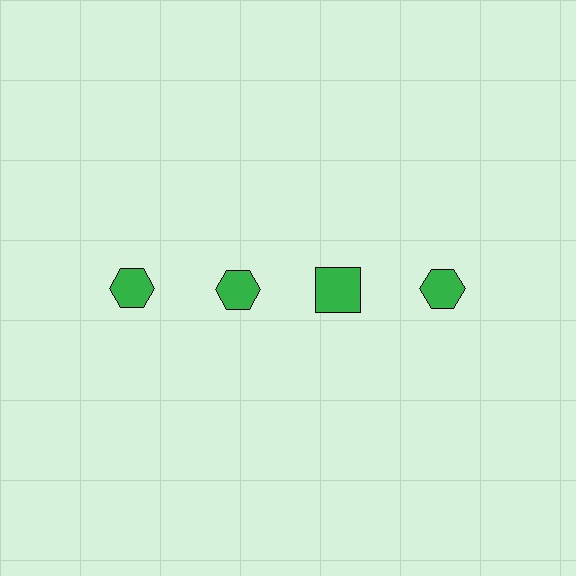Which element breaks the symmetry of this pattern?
The green square in the top row, center column breaks the symmetry. All other shapes are green hexagons.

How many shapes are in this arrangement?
There are 4 shapes arranged in a grid pattern.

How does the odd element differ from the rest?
It has a different shape: square instead of hexagon.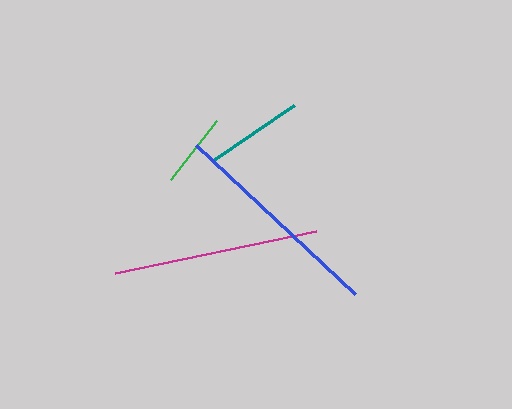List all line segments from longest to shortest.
From longest to shortest: blue, magenta, teal, green.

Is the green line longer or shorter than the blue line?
The blue line is longer than the green line.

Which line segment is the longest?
The blue line is the longest at approximately 218 pixels.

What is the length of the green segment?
The green segment is approximately 75 pixels long.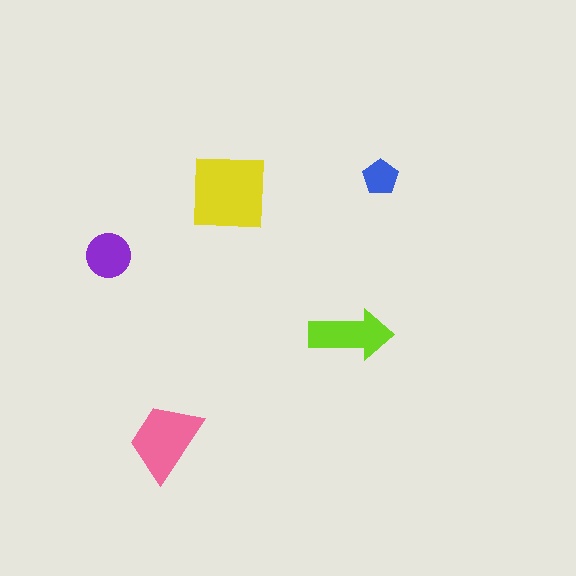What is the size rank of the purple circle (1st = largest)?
4th.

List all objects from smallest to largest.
The blue pentagon, the purple circle, the lime arrow, the pink trapezoid, the yellow square.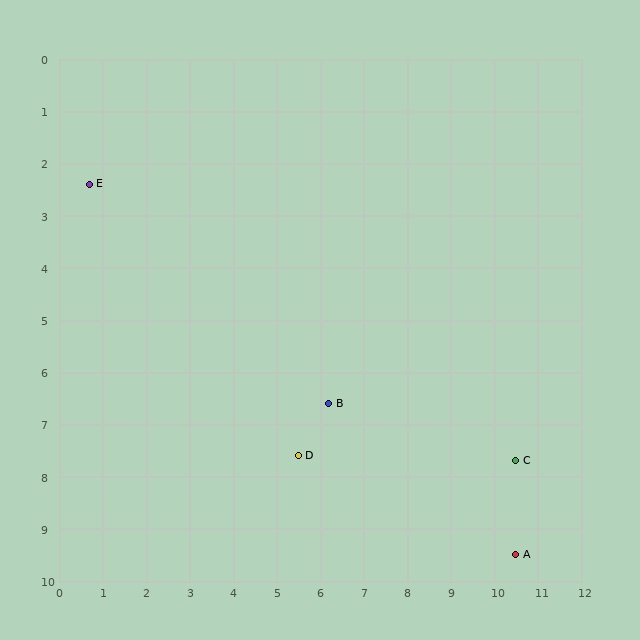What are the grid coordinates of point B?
Point B is at approximately (6.2, 6.6).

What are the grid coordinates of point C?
Point C is at approximately (10.5, 7.7).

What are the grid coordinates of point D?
Point D is at approximately (5.5, 7.6).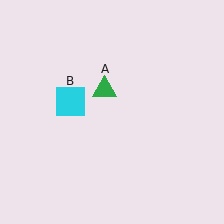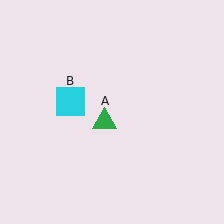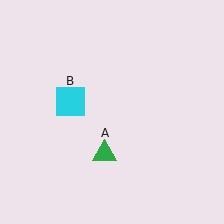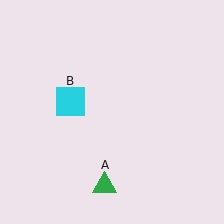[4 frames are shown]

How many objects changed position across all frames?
1 object changed position: green triangle (object A).